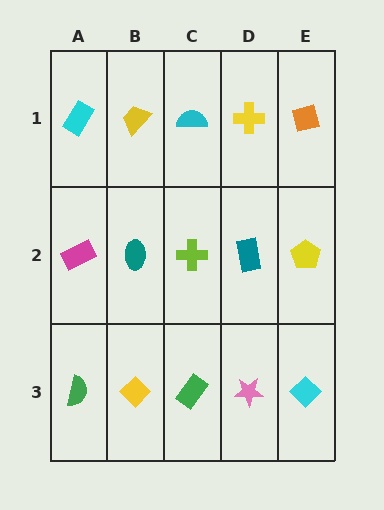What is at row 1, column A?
A cyan rectangle.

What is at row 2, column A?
A magenta rectangle.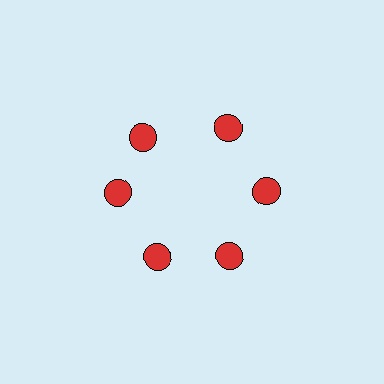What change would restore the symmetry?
The symmetry would be restored by rotating it back into even spacing with its neighbors so that all 6 circles sit at equal angles and equal distance from the center.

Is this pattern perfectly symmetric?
No. The 6 red circles are arranged in a ring, but one element near the 11 o'clock position is rotated out of alignment along the ring, breaking the 6-fold rotational symmetry.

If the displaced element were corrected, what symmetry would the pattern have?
It would have 6-fold rotational symmetry — the pattern would map onto itself every 60 degrees.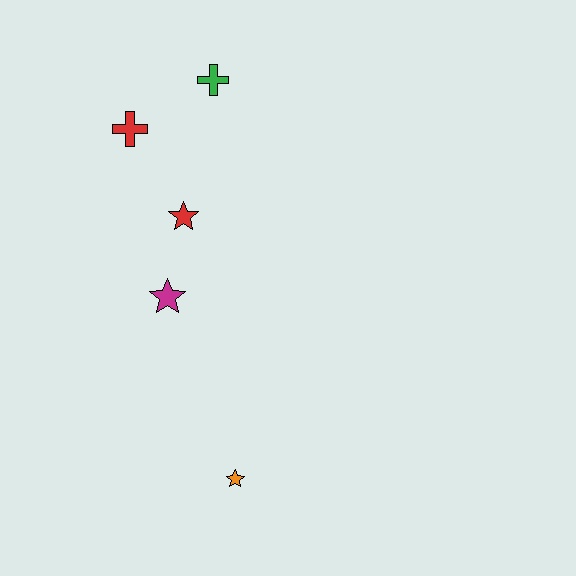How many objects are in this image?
There are 5 objects.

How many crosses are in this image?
There are 2 crosses.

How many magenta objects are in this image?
There is 1 magenta object.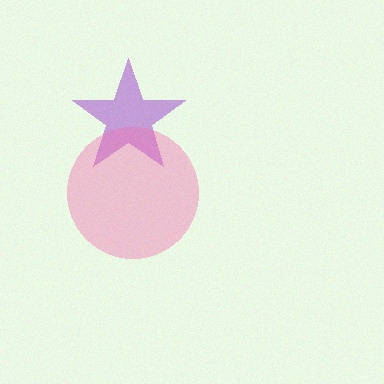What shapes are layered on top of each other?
The layered shapes are: a purple star, a pink circle.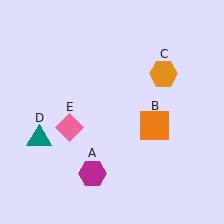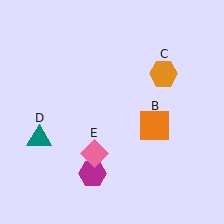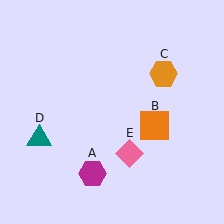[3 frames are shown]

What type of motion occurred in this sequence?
The pink diamond (object E) rotated counterclockwise around the center of the scene.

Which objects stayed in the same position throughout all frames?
Magenta hexagon (object A) and orange square (object B) and orange hexagon (object C) and teal triangle (object D) remained stationary.